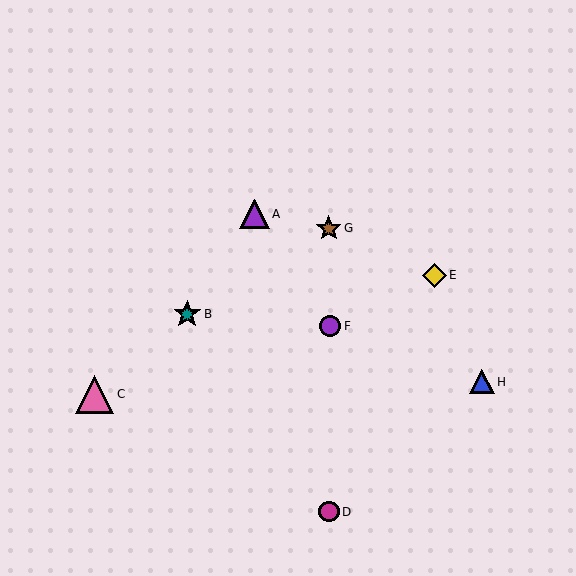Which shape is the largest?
The pink triangle (labeled C) is the largest.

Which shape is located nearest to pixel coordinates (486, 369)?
The blue triangle (labeled H) at (482, 382) is nearest to that location.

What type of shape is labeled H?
Shape H is a blue triangle.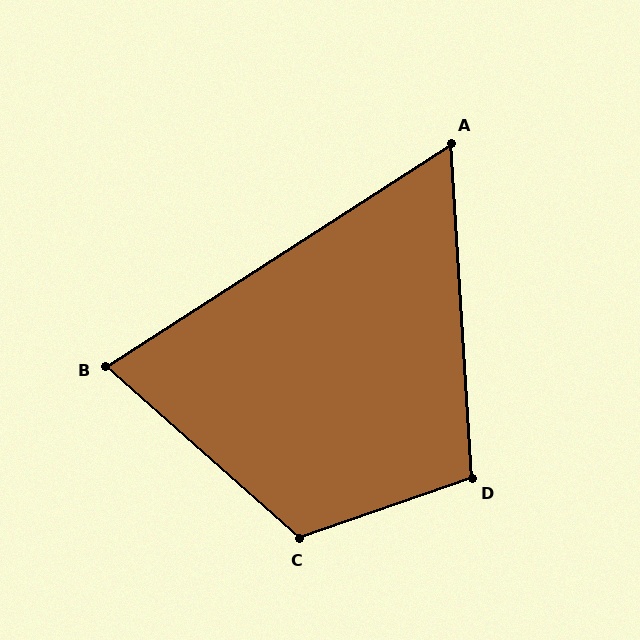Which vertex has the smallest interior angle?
A, at approximately 61 degrees.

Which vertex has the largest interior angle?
C, at approximately 119 degrees.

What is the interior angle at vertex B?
Approximately 74 degrees (acute).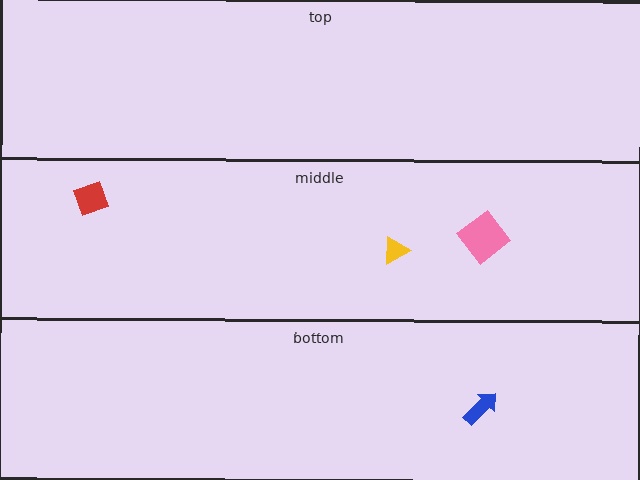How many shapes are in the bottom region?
1.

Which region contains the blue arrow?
The bottom region.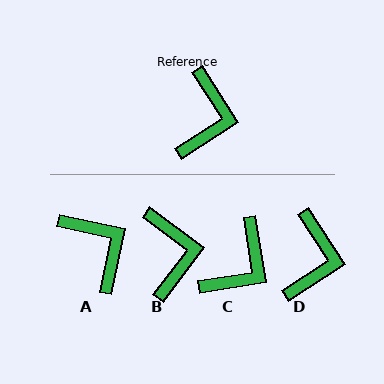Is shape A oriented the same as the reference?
No, it is off by about 46 degrees.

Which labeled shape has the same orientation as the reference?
D.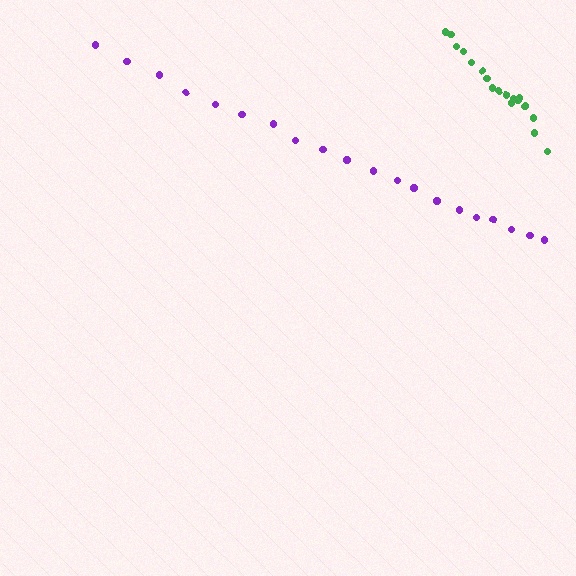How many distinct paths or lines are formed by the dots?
There are 2 distinct paths.